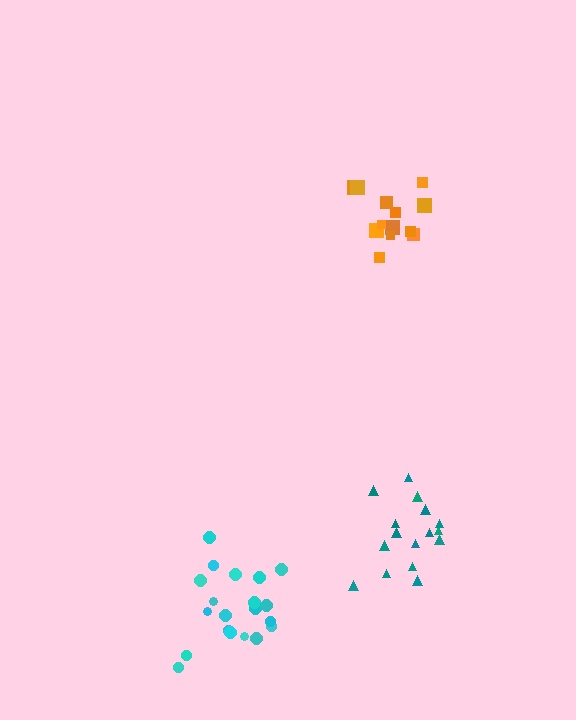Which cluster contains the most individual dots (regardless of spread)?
Cyan (21).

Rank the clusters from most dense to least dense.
orange, teal, cyan.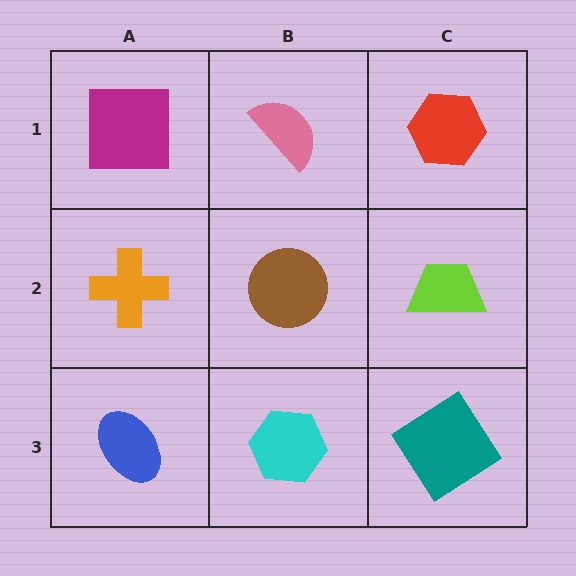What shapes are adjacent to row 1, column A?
An orange cross (row 2, column A), a pink semicircle (row 1, column B).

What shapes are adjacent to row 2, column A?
A magenta square (row 1, column A), a blue ellipse (row 3, column A), a brown circle (row 2, column B).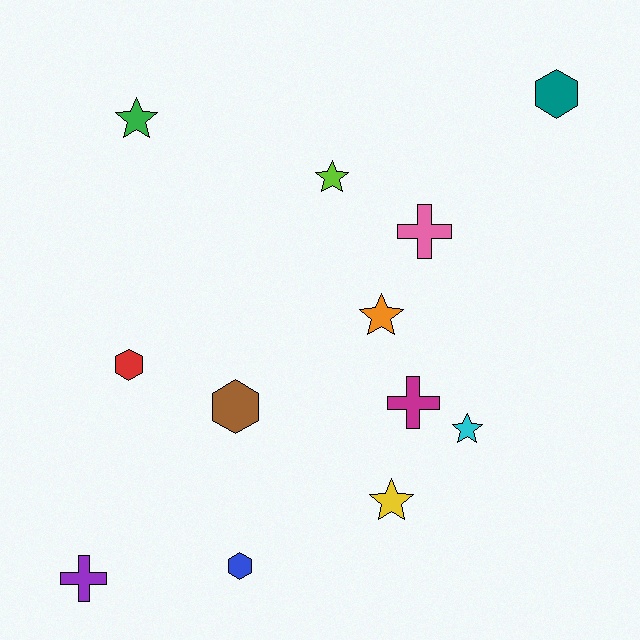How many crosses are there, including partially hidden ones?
There are 3 crosses.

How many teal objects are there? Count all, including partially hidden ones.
There is 1 teal object.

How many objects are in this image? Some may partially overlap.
There are 12 objects.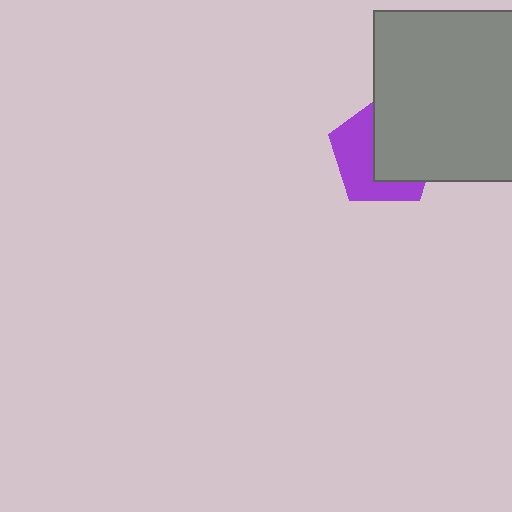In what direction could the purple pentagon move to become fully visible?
The purple pentagon could move left. That would shift it out from behind the gray square entirely.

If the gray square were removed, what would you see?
You would see the complete purple pentagon.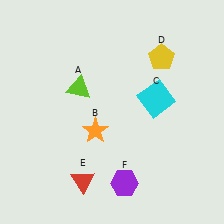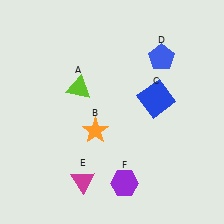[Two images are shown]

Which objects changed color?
C changed from cyan to blue. D changed from yellow to blue. E changed from red to magenta.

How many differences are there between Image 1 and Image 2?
There are 3 differences between the two images.